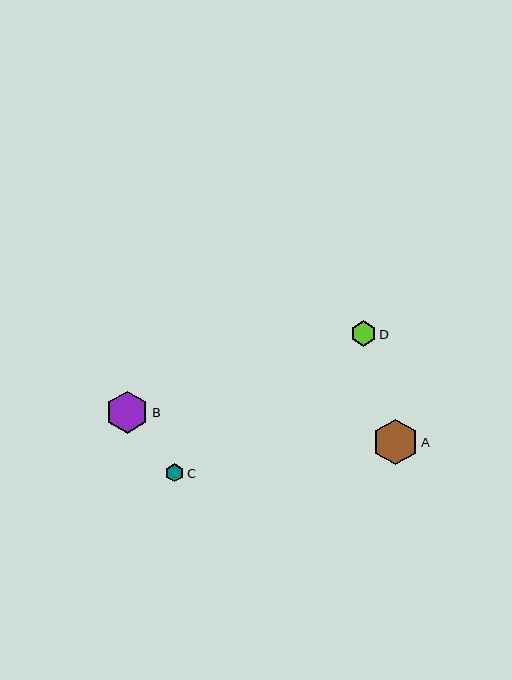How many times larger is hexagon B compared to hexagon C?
Hexagon B is approximately 2.3 times the size of hexagon C.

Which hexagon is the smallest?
Hexagon C is the smallest with a size of approximately 18 pixels.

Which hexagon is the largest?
Hexagon A is the largest with a size of approximately 45 pixels.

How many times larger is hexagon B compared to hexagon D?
Hexagon B is approximately 1.7 times the size of hexagon D.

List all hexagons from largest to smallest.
From largest to smallest: A, B, D, C.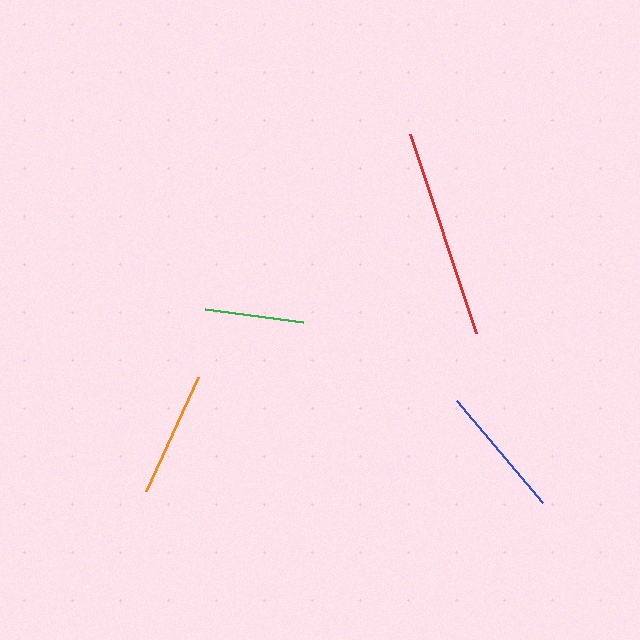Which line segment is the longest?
The red line is the longest at approximately 210 pixels.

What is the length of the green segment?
The green segment is approximately 99 pixels long.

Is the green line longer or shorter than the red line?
The red line is longer than the green line.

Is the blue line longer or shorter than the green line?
The blue line is longer than the green line.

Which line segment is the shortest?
The green line is the shortest at approximately 99 pixels.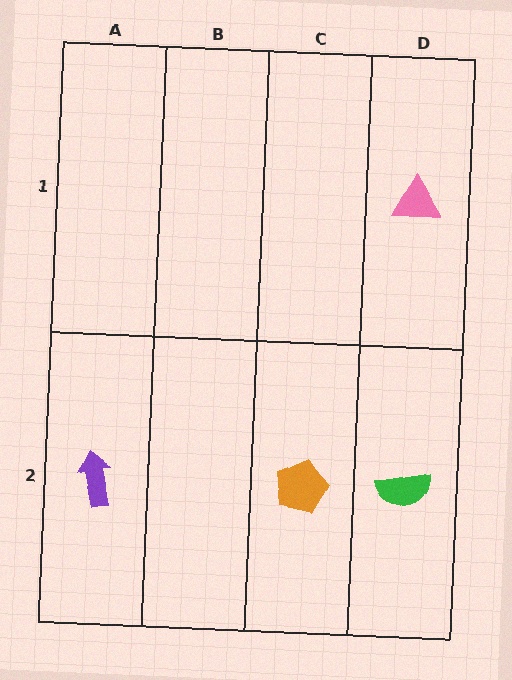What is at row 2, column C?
An orange pentagon.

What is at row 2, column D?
A green semicircle.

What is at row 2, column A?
A purple arrow.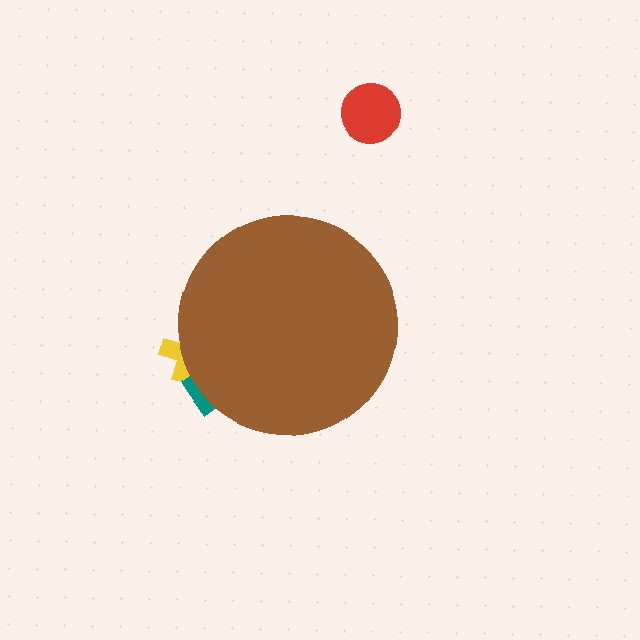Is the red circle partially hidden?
No, the red circle is fully visible.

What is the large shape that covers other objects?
A brown circle.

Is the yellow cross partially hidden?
Yes, the yellow cross is partially hidden behind the brown circle.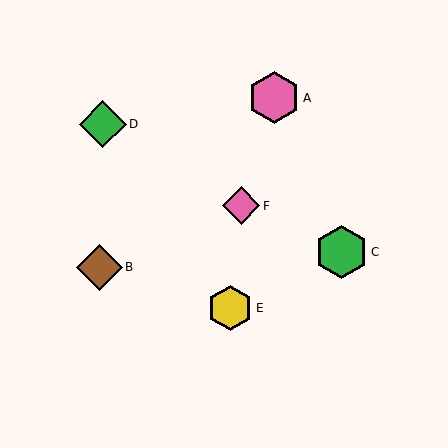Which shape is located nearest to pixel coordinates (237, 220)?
The pink diamond (labeled F) at (241, 206) is nearest to that location.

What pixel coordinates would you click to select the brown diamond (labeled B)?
Click at (99, 267) to select the brown diamond B.